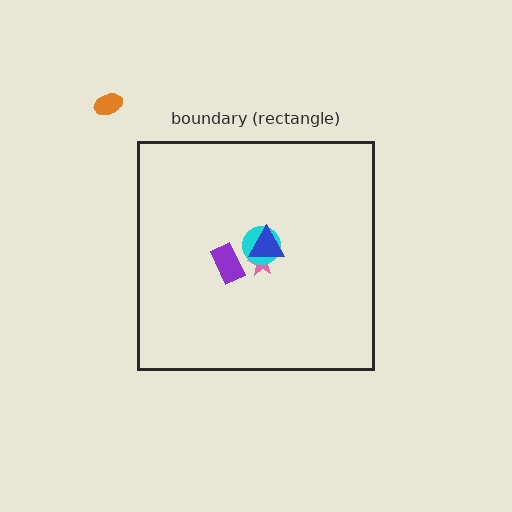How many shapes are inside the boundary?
4 inside, 1 outside.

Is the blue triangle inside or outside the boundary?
Inside.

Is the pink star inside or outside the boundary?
Inside.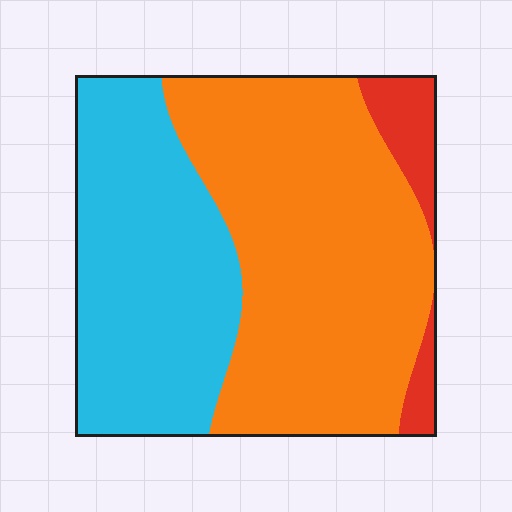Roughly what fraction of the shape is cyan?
Cyan takes up about three eighths (3/8) of the shape.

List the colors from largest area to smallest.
From largest to smallest: orange, cyan, red.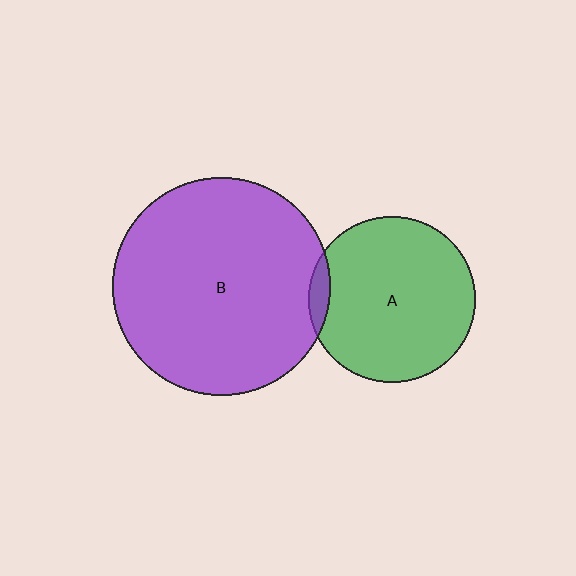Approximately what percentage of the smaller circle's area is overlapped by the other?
Approximately 5%.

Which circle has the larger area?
Circle B (purple).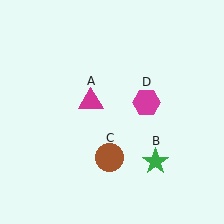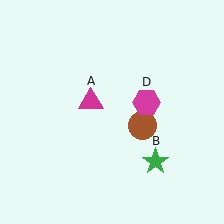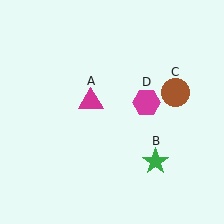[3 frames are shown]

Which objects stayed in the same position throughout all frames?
Magenta triangle (object A) and green star (object B) and magenta hexagon (object D) remained stationary.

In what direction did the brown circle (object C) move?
The brown circle (object C) moved up and to the right.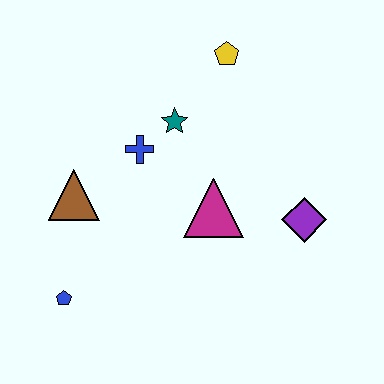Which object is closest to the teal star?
The blue cross is closest to the teal star.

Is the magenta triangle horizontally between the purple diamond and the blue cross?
Yes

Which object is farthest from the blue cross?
The purple diamond is farthest from the blue cross.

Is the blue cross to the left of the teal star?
Yes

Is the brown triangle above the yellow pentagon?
No